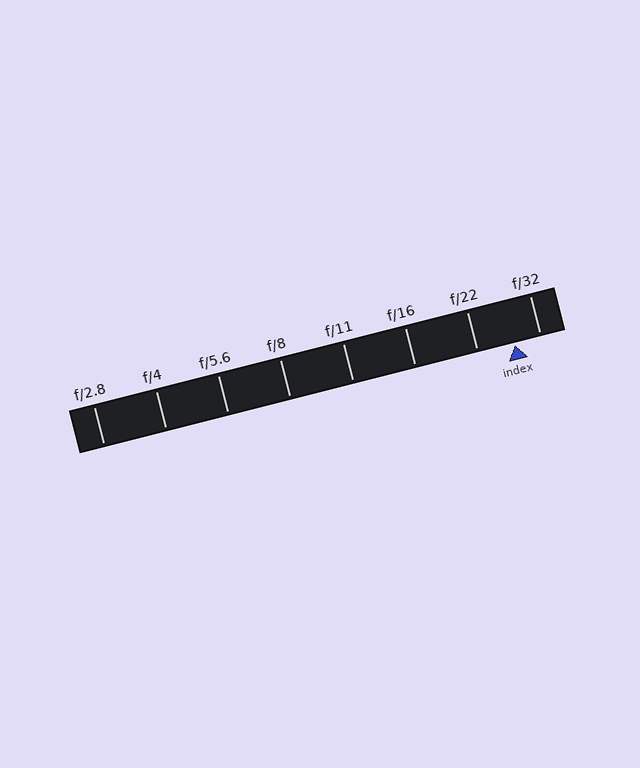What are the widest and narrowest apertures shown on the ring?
The widest aperture shown is f/2.8 and the narrowest is f/32.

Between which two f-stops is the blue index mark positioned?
The index mark is between f/22 and f/32.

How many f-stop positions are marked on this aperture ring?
There are 8 f-stop positions marked.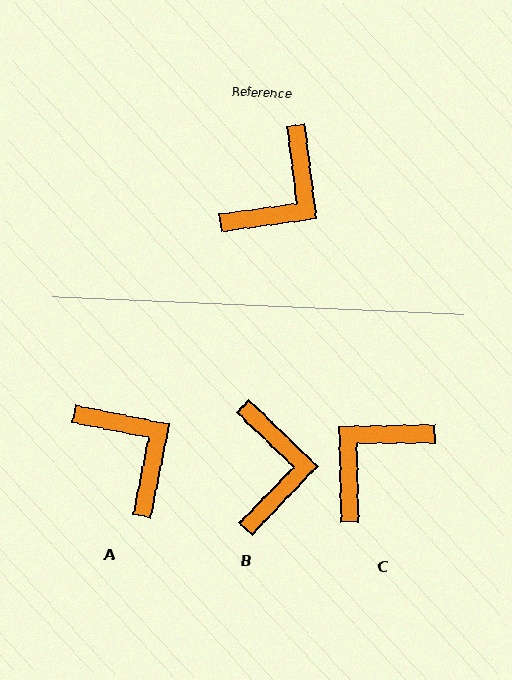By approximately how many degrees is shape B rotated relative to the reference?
Approximately 39 degrees counter-clockwise.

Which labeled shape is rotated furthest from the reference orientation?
C, about 173 degrees away.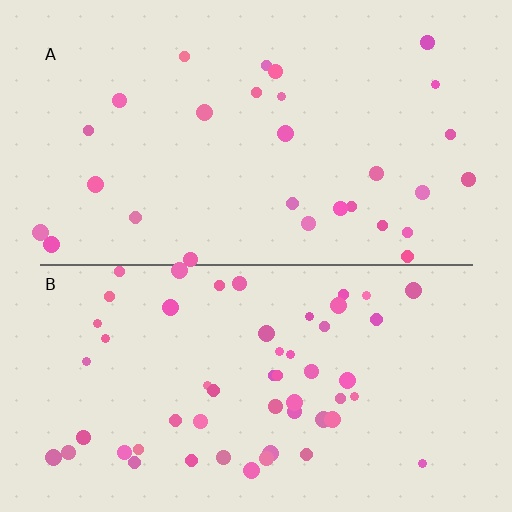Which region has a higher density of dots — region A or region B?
B (the bottom).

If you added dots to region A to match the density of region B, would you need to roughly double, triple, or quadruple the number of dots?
Approximately double.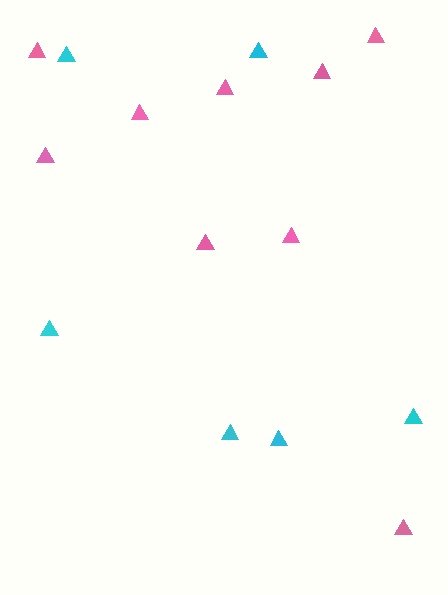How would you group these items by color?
There are 2 groups: one group of pink triangles (9) and one group of cyan triangles (6).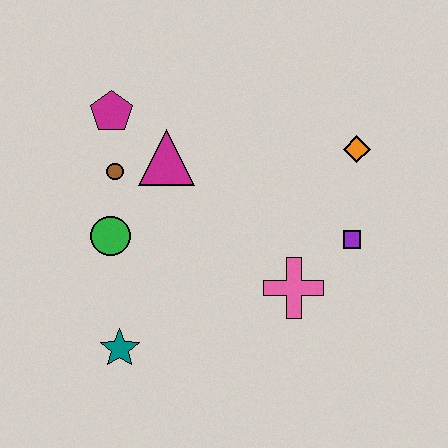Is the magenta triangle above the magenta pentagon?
No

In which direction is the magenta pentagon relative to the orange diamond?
The magenta pentagon is to the left of the orange diamond.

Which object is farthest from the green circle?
The orange diamond is farthest from the green circle.